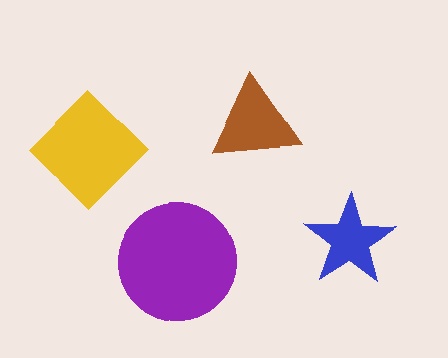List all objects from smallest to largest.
The blue star, the brown triangle, the yellow diamond, the purple circle.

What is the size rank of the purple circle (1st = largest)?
1st.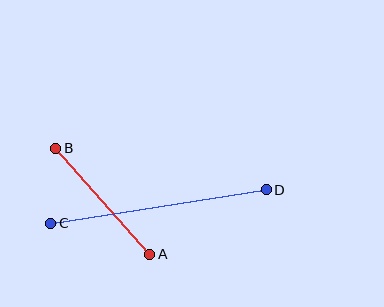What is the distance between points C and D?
The distance is approximately 218 pixels.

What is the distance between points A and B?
The distance is approximately 142 pixels.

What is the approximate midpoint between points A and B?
The midpoint is at approximately (103, 201) pixels.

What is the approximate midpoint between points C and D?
The midpoint is at approximately (158, 206) pixels.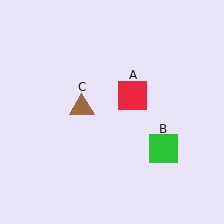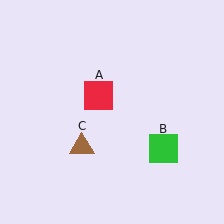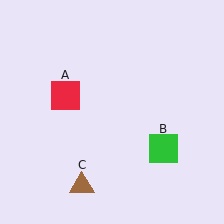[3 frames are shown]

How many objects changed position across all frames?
2 objects changed position: red square (object A), brown triangle (object C).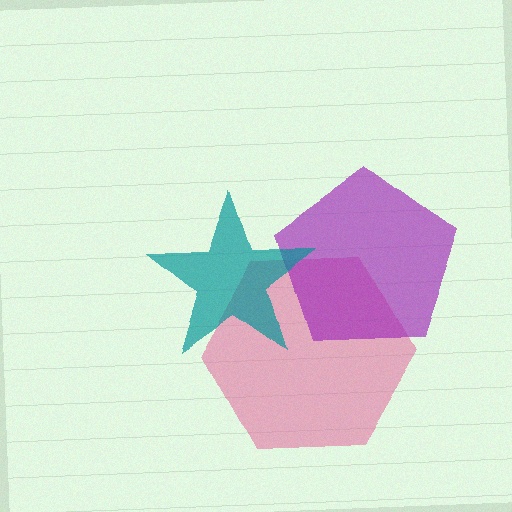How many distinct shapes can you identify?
There are 3 distinct shapes: a pink hexagon, a purple pentagon, a teal star.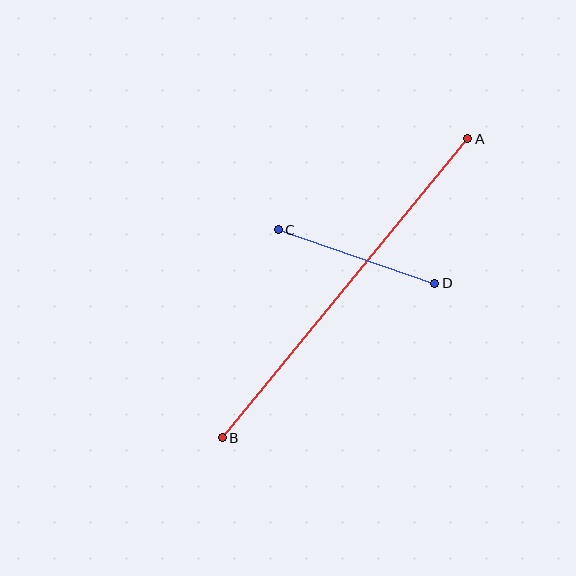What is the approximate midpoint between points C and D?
The midpoint is at approximately (357, 257) pixels.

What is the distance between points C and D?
The distance is approximately 165 pixels.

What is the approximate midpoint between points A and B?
The midpoint is at approximately (345, 288) pixels.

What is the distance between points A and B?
The distance is approximately 387 pixels.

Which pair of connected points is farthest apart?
Points A and B are farthest apart.